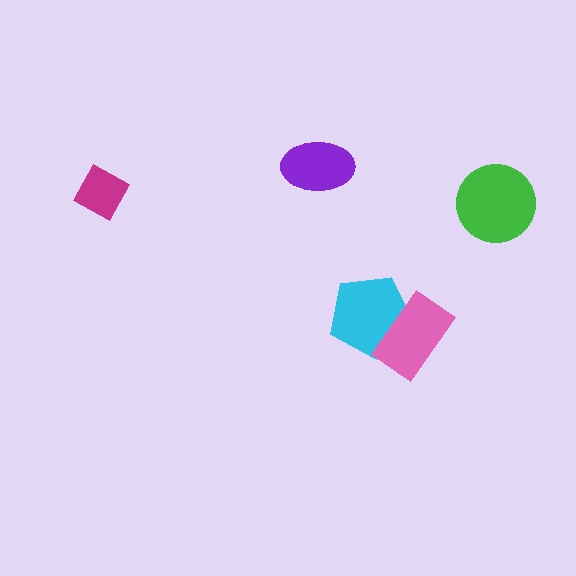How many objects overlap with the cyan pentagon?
1 object overlaps with the cyan pentagon.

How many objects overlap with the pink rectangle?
1 object overlaps with the pink rectangle.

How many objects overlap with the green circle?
0 objects overlap with the green circle.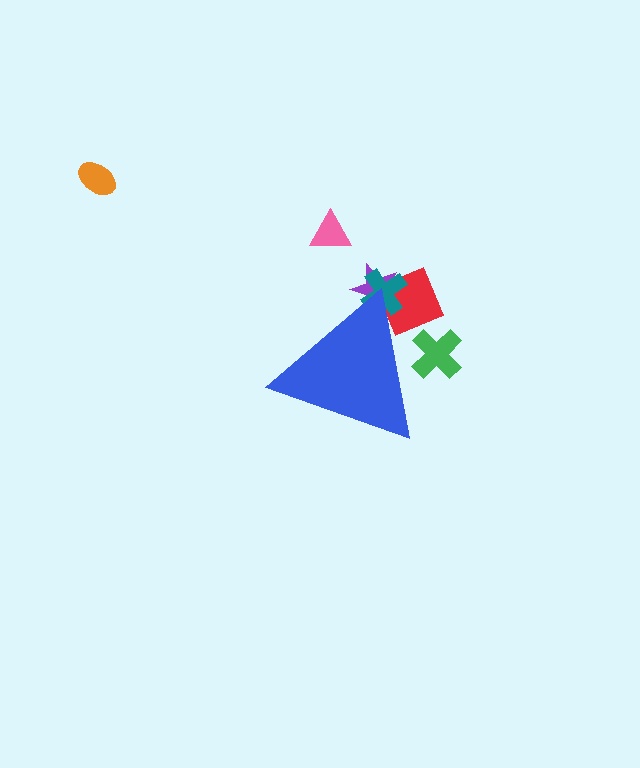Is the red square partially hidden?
Yes, the red square is partially hidden behind the blue triangle.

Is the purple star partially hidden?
Yes, the purple star is partially hidden behind the blue triangle.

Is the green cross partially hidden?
Yes, the green cross is partially hidden behind the blue triangle.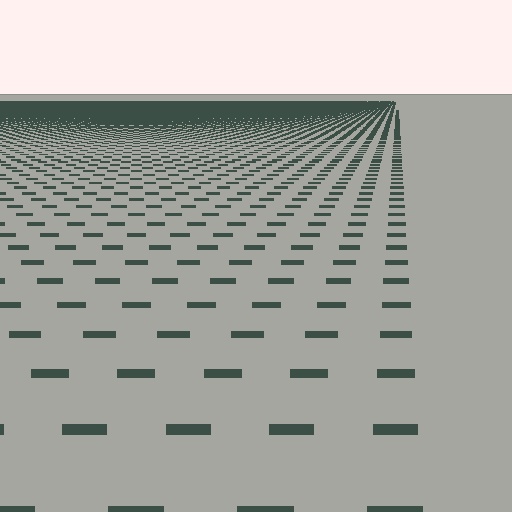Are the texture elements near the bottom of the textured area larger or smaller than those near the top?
Larger. Near the bottom, elements are closer to the viewer and appear at a bigger on-screen size.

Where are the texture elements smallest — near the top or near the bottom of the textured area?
Near the top.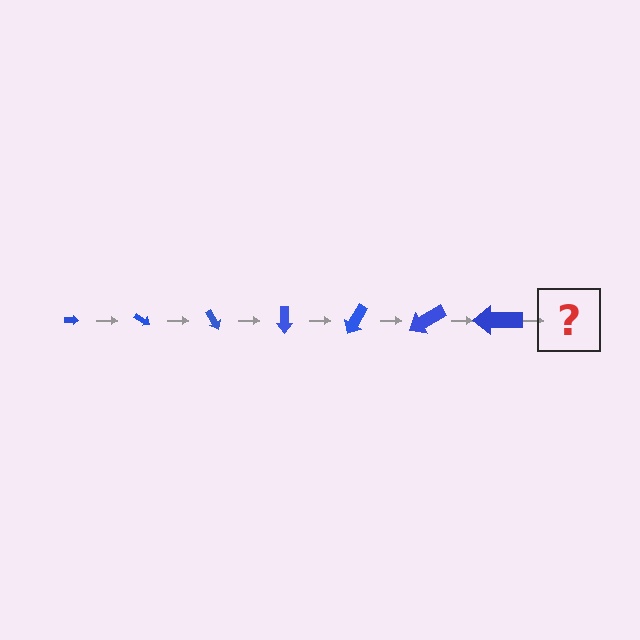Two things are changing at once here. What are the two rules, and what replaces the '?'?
The two rules are that the arrow grows larger each step and it rotates 30 degrees each step. The '?' should be an arrow, larger than the previous one and rotated 210 degrees from the start.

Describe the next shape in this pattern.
It should be an arrow, larger than the previous one and rotated 210 degrees from the start.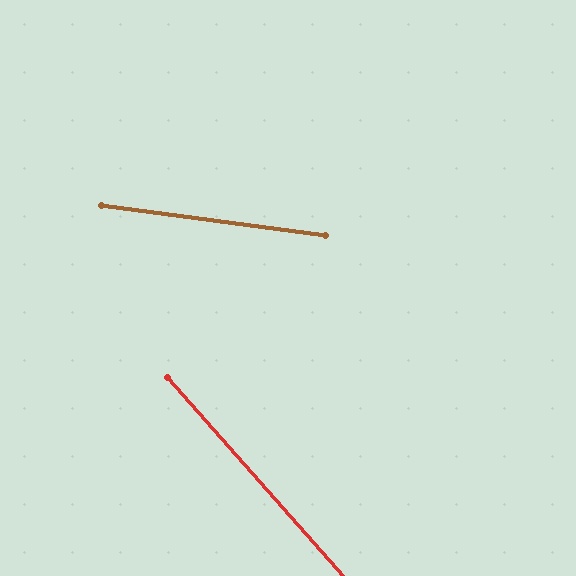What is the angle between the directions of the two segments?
Approximately 41 degrees.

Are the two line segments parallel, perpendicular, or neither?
Neither parallel nor perpendicular — they differ by about 41°.